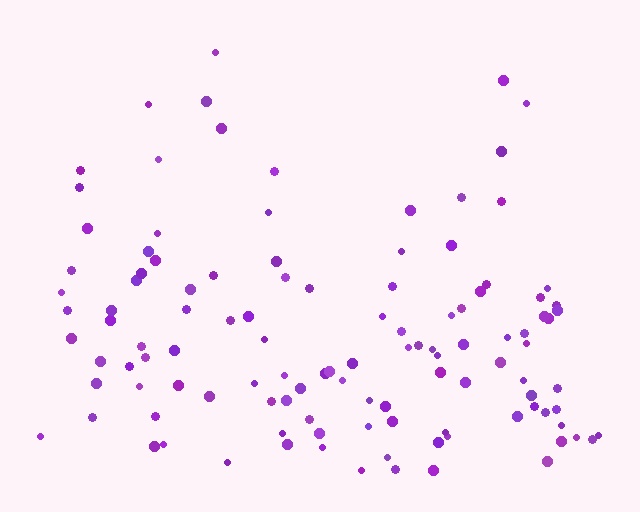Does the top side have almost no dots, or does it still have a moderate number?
Still a moderate number, just noticeably fewer than the bottom.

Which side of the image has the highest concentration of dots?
The bottom.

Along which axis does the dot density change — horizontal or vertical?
Vertical.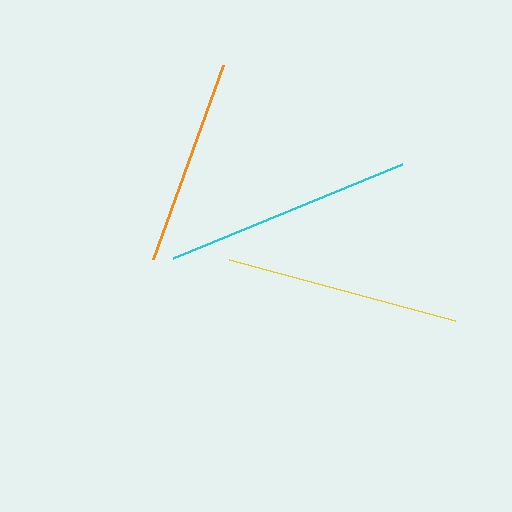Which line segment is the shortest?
The orange line is the shortest at approximately 206 pixels.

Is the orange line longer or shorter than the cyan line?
The cyan line is longer than the orange line.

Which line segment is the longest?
The cyan line is the longest at approximately 247 pixels.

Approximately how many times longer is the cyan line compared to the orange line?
The cyan line is approximately 1.2 times the length of the orange line.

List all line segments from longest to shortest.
From longest to shortest: cyan, yellow, orange.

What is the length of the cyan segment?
The cyan segment is approximately 247 pixels long.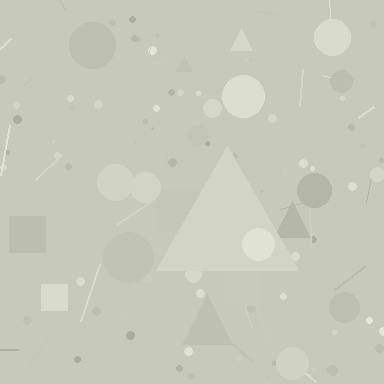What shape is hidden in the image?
A triangle is hidden in the image.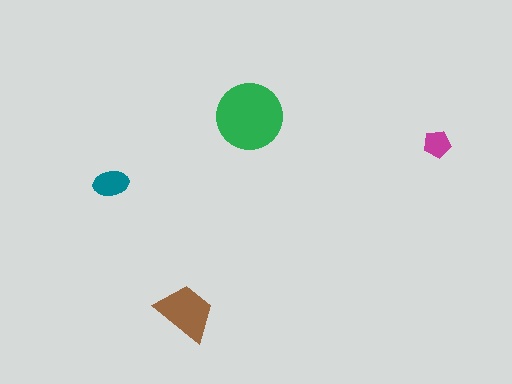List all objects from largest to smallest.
The green circle, the brown trapezoid, the teal ellipse, the magenta pentagon.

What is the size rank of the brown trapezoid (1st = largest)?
2nd.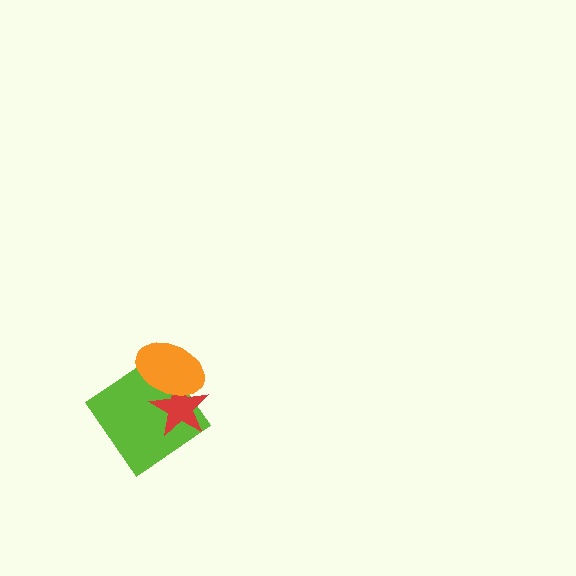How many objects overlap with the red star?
2 objects overlap with the red star.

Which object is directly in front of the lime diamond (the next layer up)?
The red star is directly in front of the lime diamond.